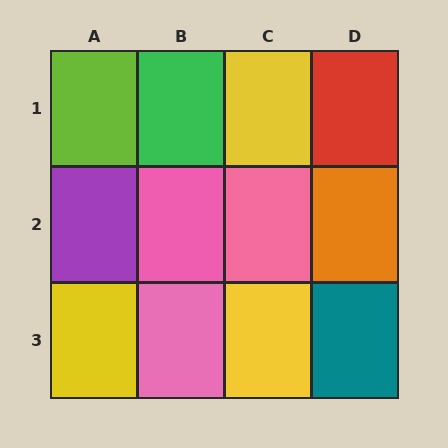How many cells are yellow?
3 cells are yellow.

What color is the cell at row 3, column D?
Teal.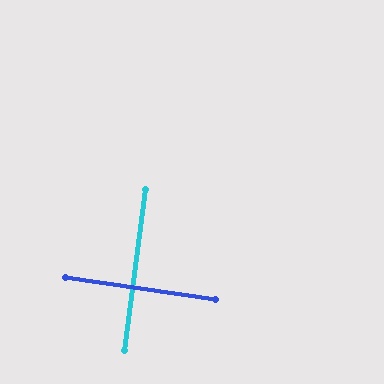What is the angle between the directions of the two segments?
Approximately 90 degrees.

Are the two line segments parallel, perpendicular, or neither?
Perpendicular — they meet at approximately 90°.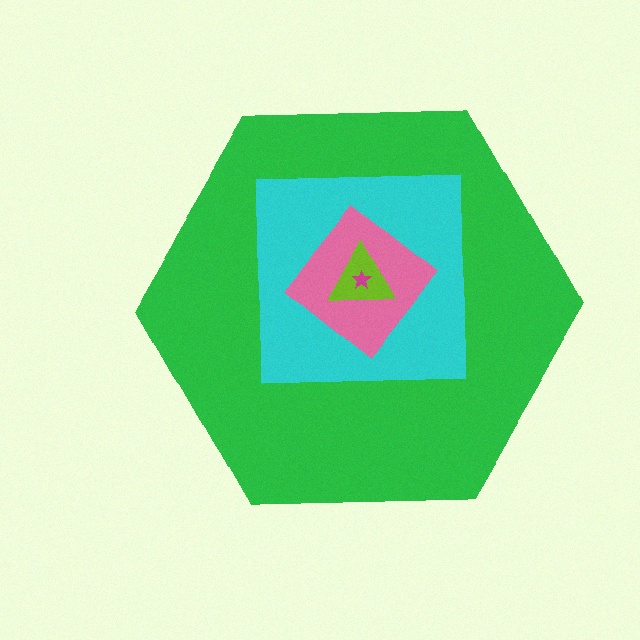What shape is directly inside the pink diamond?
The lime triangle.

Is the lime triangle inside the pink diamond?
Yes.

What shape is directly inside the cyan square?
The pink diamond.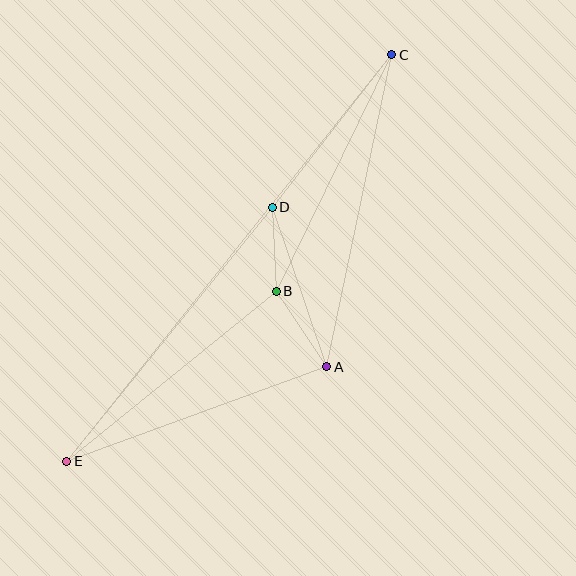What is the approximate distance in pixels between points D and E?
The distance between D and E is approximately 327 pixels.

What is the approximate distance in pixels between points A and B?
The distance between A and B is approximately 91 pixels.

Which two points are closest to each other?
Points B and D are closest to each other.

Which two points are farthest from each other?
Points C and E are farthest from each other.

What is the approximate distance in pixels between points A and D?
The distance between A and D is approximately 169 pixels.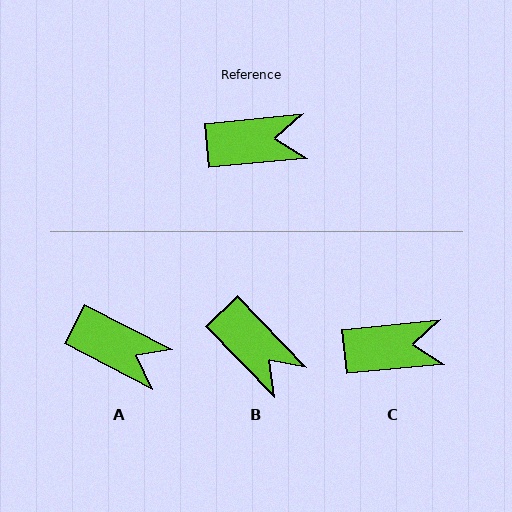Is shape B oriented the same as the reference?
No, it is off by about 52 degrees.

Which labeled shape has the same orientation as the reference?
C.